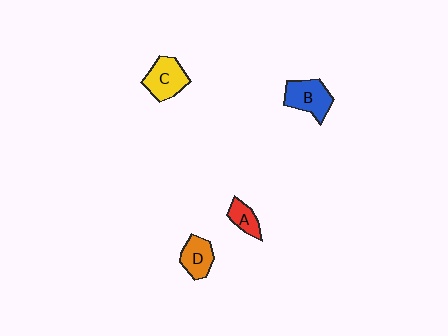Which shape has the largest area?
Shape B (blue).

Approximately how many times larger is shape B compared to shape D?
Approximately 1.3 times.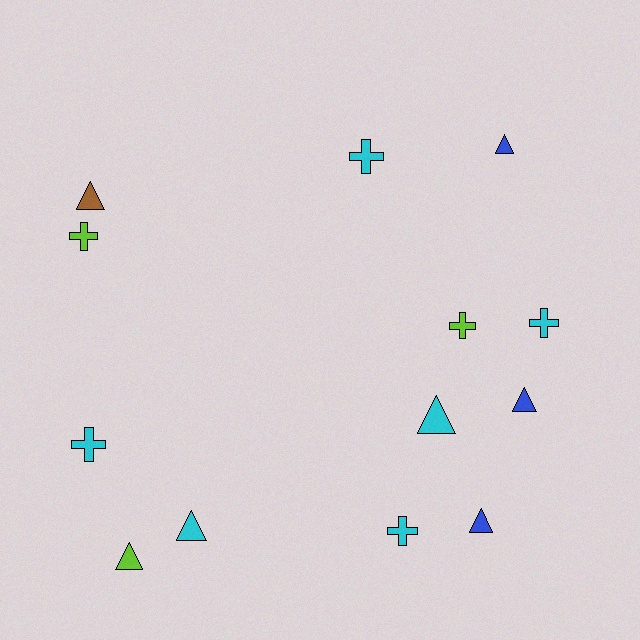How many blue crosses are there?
There are no blue crosses.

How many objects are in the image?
There are 13 objects.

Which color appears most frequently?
Cyan, with 6 objects.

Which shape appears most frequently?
Triangle, with 7 objects.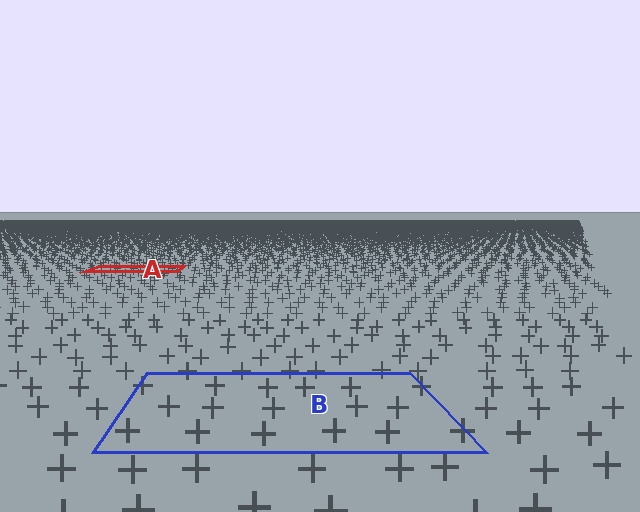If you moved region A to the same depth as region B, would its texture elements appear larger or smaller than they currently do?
They would appear larger. At a closer depth, the same texture elements are projected at a bigger on-screen size.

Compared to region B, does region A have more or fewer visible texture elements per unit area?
Region A has more texture elements per unit area — they are packed more densely because it is farther away.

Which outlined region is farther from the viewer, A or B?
Region A is farther from the viewer — the texture elements inside it appear smaller and more densely packed.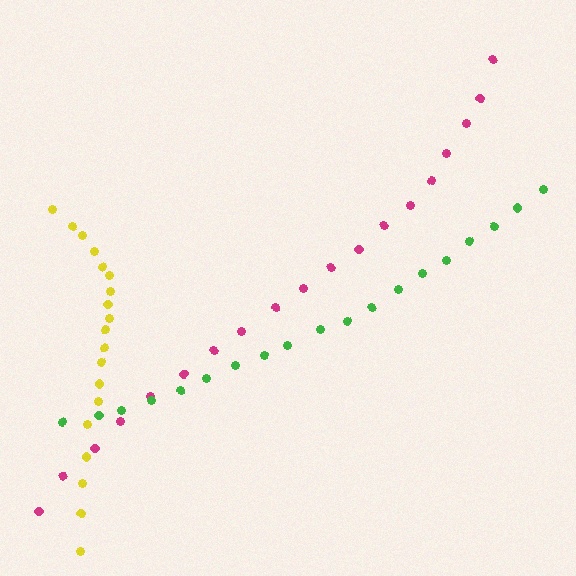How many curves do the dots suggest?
There are 3 distinct paths.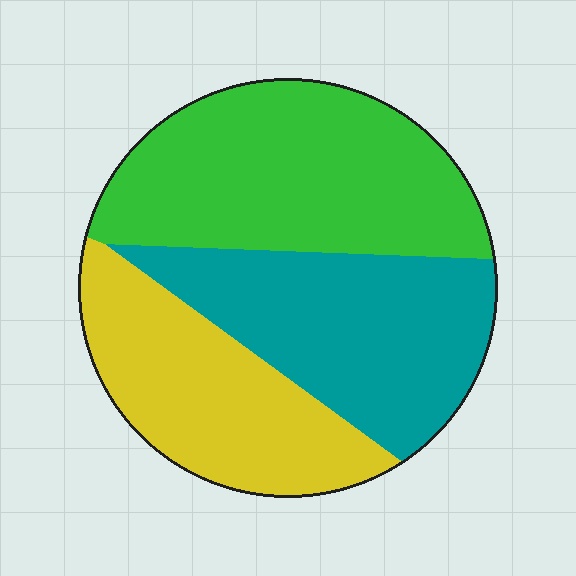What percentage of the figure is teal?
Teal covers roughly 35% of the figure.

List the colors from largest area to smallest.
From largest to smallest: green, teal, yellow.